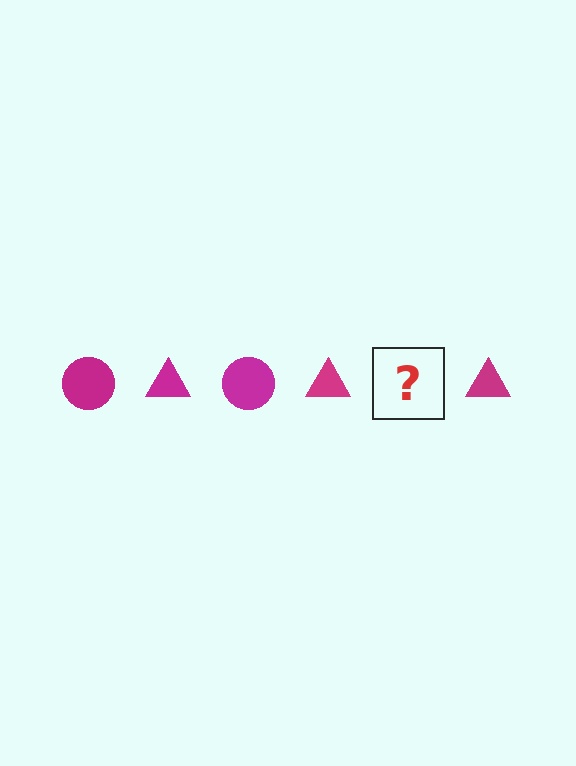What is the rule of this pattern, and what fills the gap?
The rule is that the pattern cycles through circle, triangle shapes in magenta. The gap should be filled with a magenta circle.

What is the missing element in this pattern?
The missing element is a magenta circle.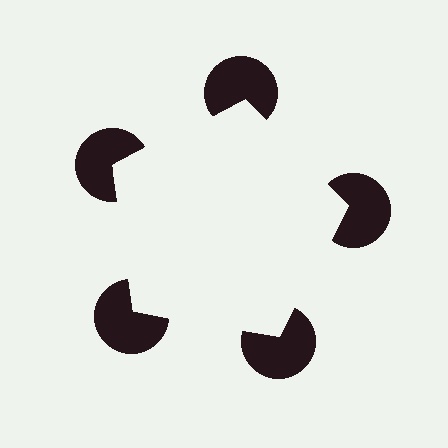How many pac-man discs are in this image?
There are 5 — one at each vertex of the illusory pentagon.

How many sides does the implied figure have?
5 sides.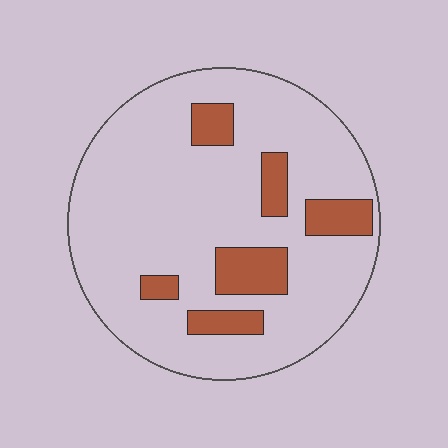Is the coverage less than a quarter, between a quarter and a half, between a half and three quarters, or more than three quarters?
Less than a quarter.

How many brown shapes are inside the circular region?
6.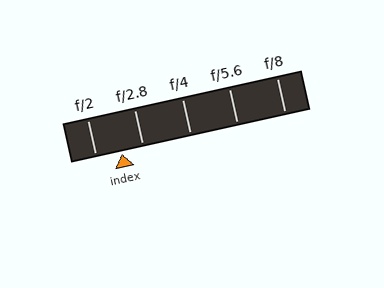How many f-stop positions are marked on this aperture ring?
There are 5 f-stop positions marked.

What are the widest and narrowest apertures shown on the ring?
The widest aperture shown is f/2 and the narrowest is f/8.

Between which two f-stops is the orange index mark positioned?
The index mark is between f/2 and f/2.8.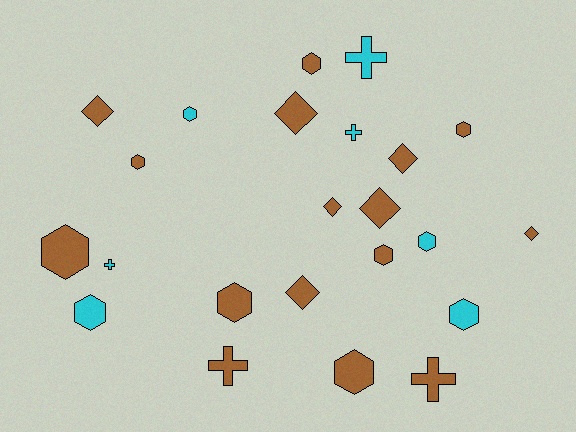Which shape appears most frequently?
Hexagon, with 11 objects.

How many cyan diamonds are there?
There are no cyan diamonds.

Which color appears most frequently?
Brown, with 16 objects.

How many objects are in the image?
There are 23 objects.